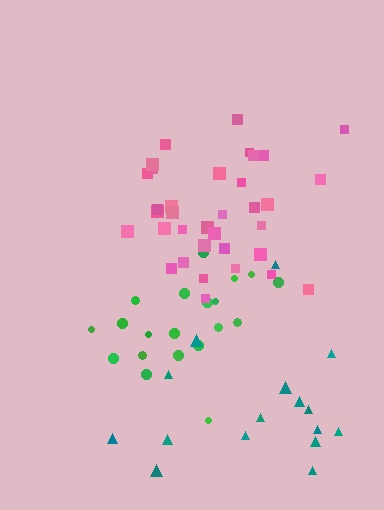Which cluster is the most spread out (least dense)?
Teal.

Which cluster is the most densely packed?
Pink.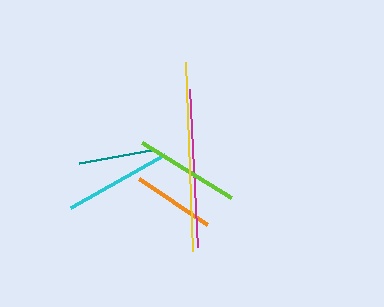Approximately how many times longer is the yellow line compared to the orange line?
The yellow line is approximately 2.3 times the length of the orange line.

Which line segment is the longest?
The yellow line is the longest at approximately 189 pixels.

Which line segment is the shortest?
The teal line is the shortest at approximately 74 pixels.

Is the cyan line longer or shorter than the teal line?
The cyan line is longer than the teal line.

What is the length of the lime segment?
The lime segment is approximately 104 pixels long.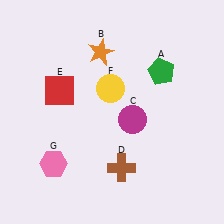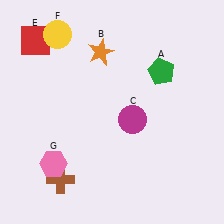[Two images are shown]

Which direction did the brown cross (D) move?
The brown cross (D) moved left.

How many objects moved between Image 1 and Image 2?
3 objects moved between the two images.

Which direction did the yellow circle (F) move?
The yellow circle (F) moved up.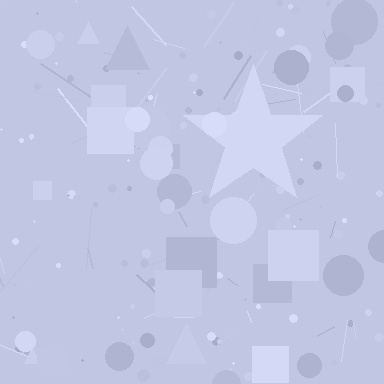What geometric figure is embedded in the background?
A star is embedded in the background.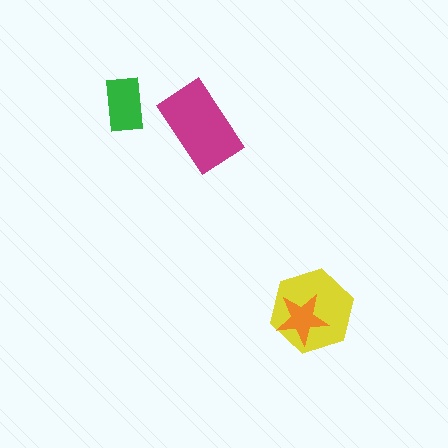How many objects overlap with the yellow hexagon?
1 object overlaps with the yellow hexagon.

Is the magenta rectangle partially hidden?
No, no other shape covers it.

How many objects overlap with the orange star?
1 object overlaps with the orange star.